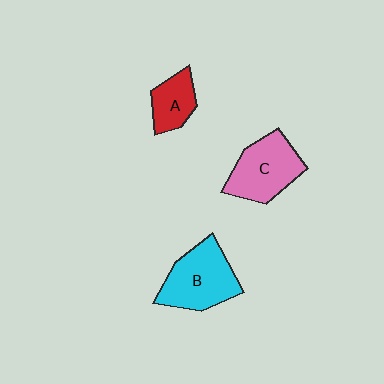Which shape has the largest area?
Shape B (cyan).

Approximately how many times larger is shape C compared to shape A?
Approximately 1.7 times.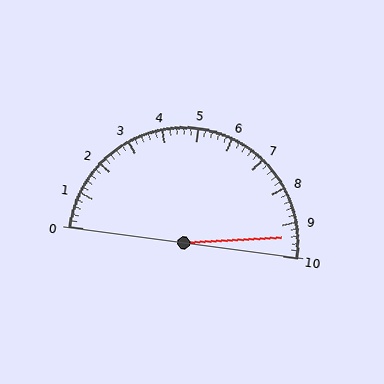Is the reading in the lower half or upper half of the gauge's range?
The reading is in the upper half of the range (0 to 10).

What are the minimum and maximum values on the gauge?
The gauge ranges from 0 to 10.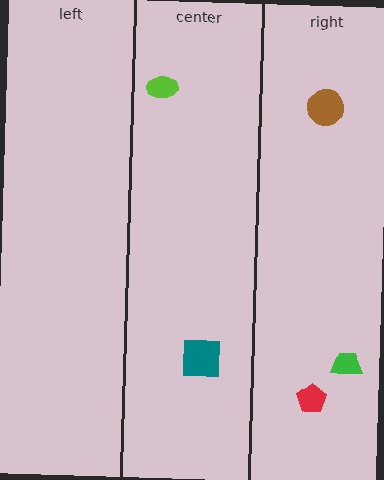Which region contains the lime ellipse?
The center region.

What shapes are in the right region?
The red pentagon, the green trapezoid, the brown circle.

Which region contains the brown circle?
The right region.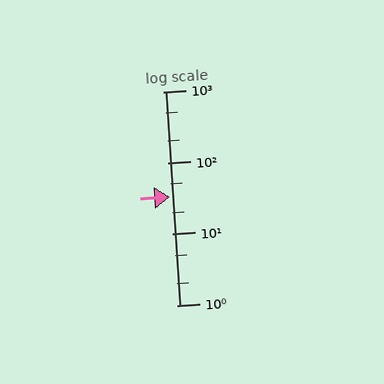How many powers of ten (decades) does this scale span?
The scale spans 3 decades, from 1 to 1000.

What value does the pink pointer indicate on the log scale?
The pointer indicates approximately 33.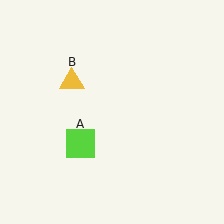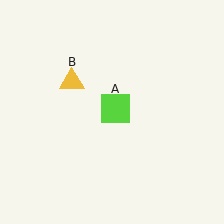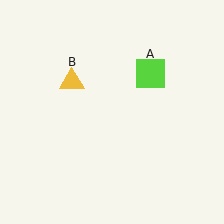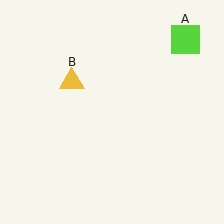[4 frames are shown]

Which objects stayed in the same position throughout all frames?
Yellow triangle (object B) remained stationary.